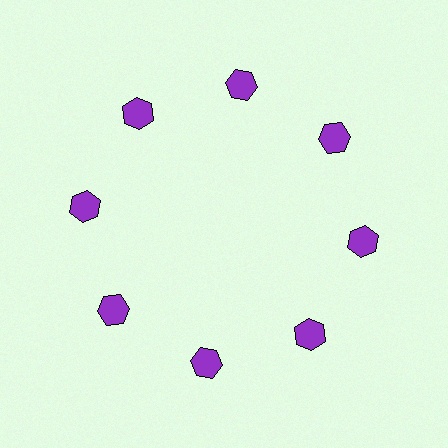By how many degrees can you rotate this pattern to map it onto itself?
The pattern maps onto itself every 45 degrees of rotation.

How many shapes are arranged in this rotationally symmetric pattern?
There are 8 shapes, arranged in 8 groups of 1.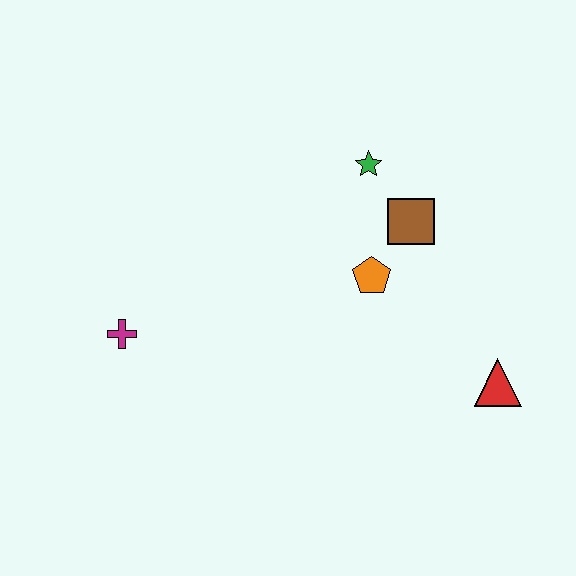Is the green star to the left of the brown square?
Yes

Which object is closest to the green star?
The brown square is closest to the green star.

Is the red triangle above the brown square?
No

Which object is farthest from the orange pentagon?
The magenta cross is farthest from the orange pentagon.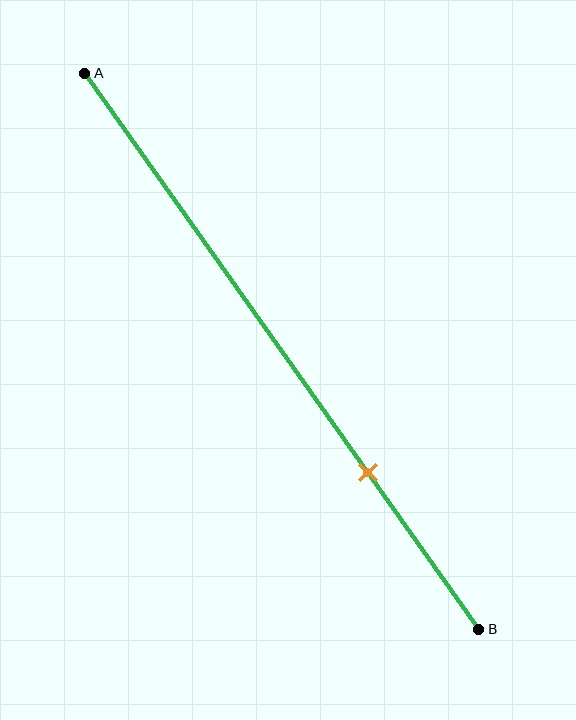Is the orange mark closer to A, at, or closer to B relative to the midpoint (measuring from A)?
The orange mark is closer to point B than the midpoint of segment AB.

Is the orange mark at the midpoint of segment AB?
No, the mark is at about 70% from A, not at the 50% midpoint.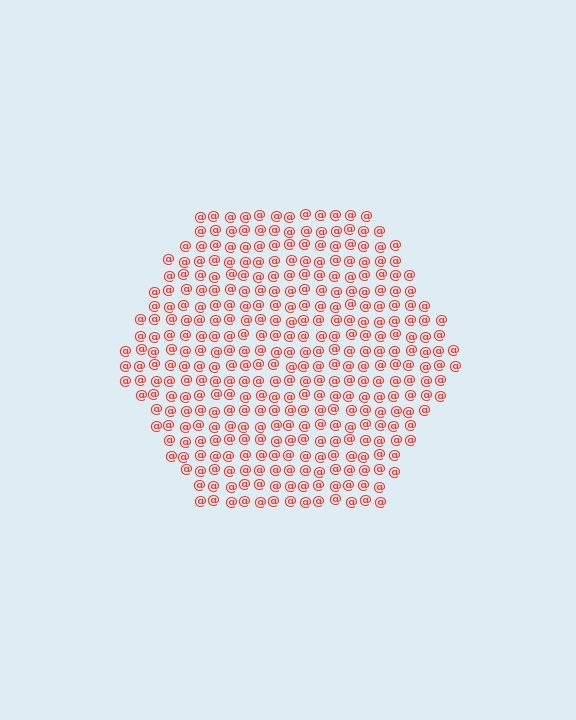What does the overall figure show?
The overall figure shows a hexagon.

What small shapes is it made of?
It is made of small at signs.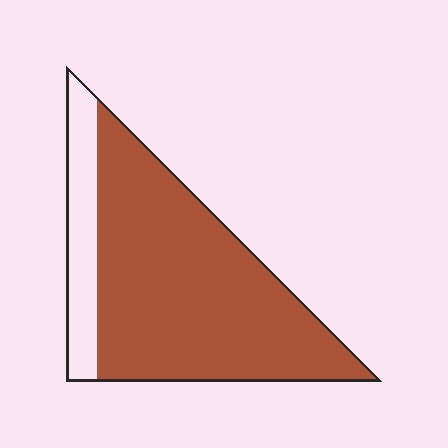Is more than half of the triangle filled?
Yes.